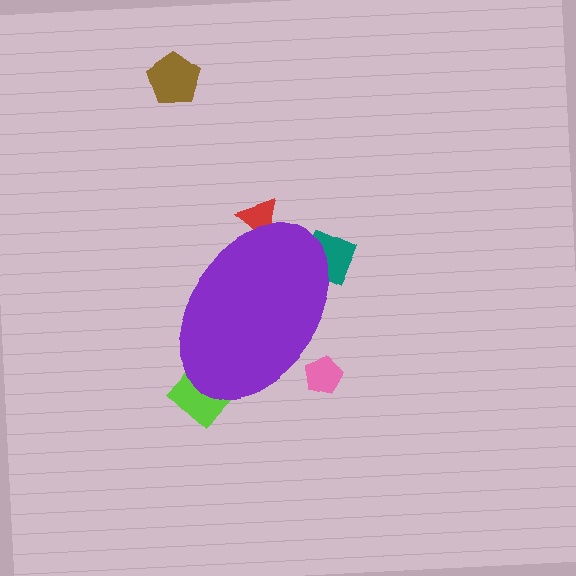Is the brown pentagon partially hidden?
No, the brown pentagon is fully visible.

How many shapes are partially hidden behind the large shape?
4 shapes are partially hidden.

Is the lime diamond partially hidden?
Yes, the lime diamond is partially hidden behind the purple ellipse.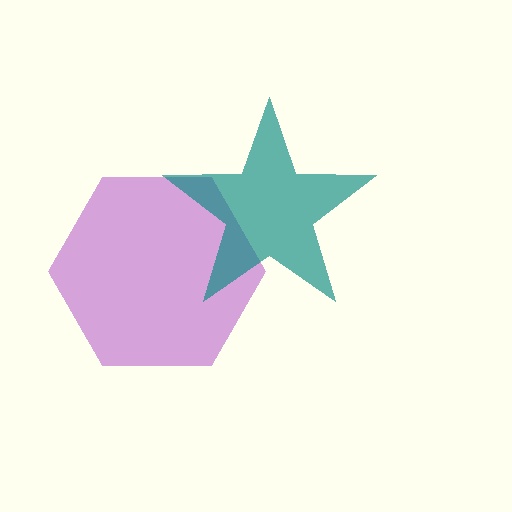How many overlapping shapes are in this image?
There are 2 overlapping shapes in the image.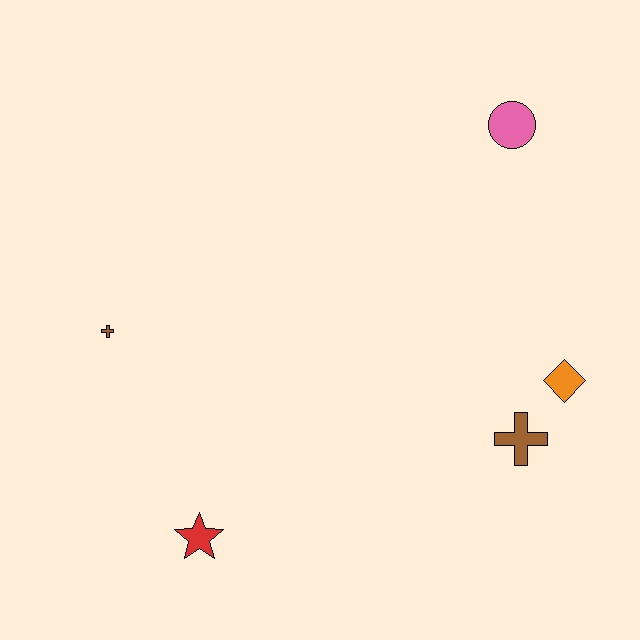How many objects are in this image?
There are 5 objects.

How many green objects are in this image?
There are no green objects.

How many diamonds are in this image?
There is 1 diamond.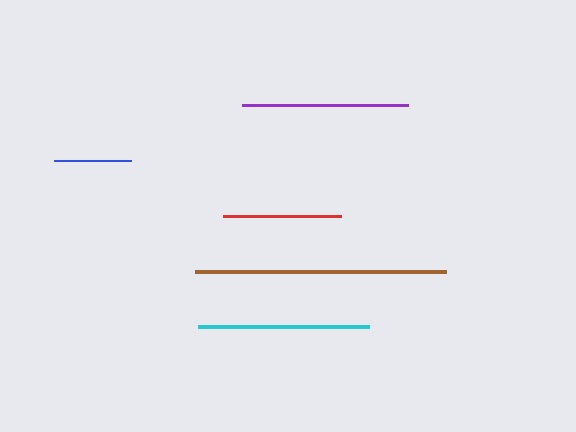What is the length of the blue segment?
The blue segment is approximately 77 pixels long.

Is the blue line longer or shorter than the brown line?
The brown line is longer than the blue line.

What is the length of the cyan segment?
The cyan segment is approximately 171 pixels long.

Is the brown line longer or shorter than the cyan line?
The brown line is longer than the cyan line.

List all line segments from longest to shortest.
From longest to shortest: brown, cyan, purple, red, blue.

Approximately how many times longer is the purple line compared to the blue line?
The purple line is approximately 2.2 times the length of the blue line.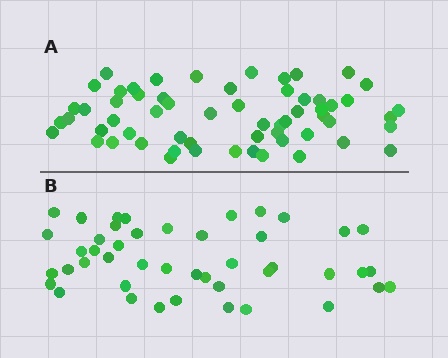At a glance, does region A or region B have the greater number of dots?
Region A (the top region) has more dots.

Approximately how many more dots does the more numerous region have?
Region A has approximately 15 more dots than region B.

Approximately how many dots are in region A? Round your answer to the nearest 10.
About 60 dots.